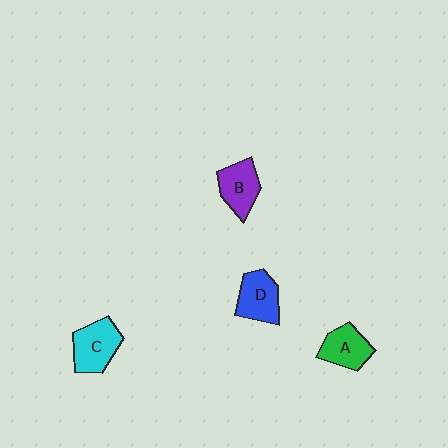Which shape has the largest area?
Shape C (cyan).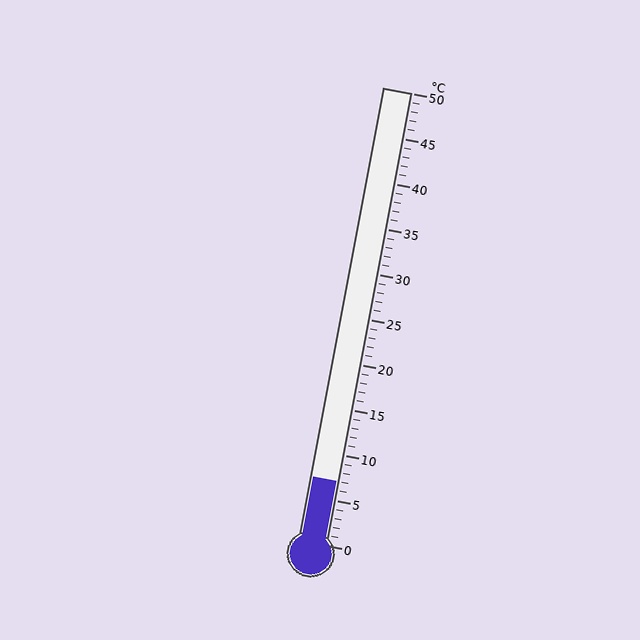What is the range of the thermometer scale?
The thermometer scale ranges from 0°C to 50°C.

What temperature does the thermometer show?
The thermometer shows approximately 7°C.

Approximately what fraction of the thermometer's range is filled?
The thermometer is filled to approximately 15% of its range.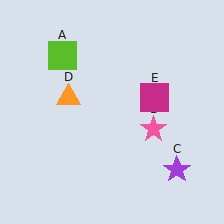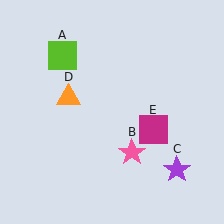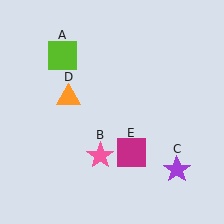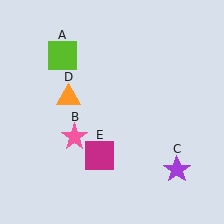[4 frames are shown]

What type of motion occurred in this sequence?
The pink star (object B), magenta square (object E) rotated clockwise around the center of the scene.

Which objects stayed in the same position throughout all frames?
Lime square (object A) and purple star (object C) and orange triangle (object D) remained stationary.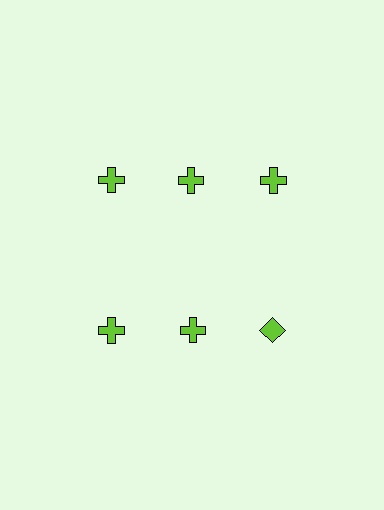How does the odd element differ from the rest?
It has a different shape: diamond instead of cross.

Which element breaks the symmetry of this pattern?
The lime diamond in the second row, center column breaks the symmetry. All other shapes are lime crosses.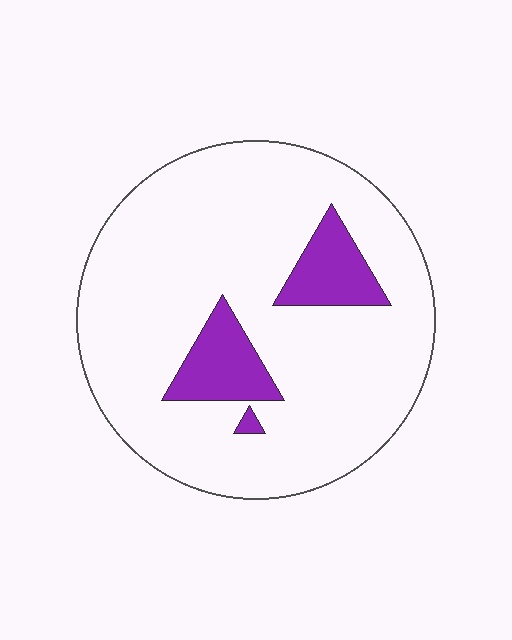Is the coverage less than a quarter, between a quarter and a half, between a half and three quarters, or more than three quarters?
Less than a quarter.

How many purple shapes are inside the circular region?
3.